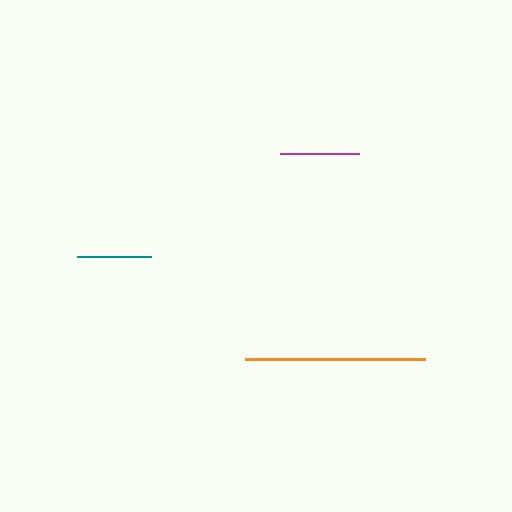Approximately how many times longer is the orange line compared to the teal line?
The orange line is approximately 2.4 times the length of the teal line.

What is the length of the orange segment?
The orange segment is approximately 180 pixels long.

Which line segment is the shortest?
The teal line is the shortest at approximately 75 pixels.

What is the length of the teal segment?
The teal segment is approximately 75 pixels long.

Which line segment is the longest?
The orange line is the longest at approximately 180 pixels.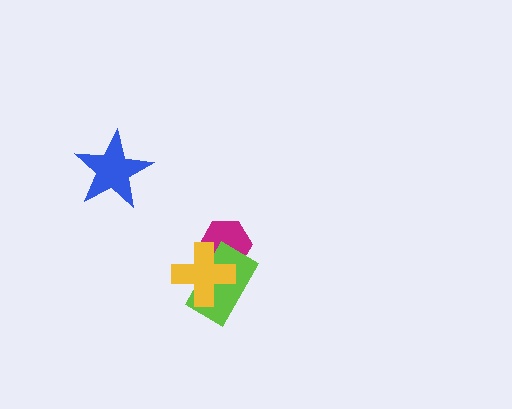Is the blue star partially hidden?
No, no other shape covers it.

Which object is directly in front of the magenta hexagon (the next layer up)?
The lime rectangle is directly in front of the magenta hexagon.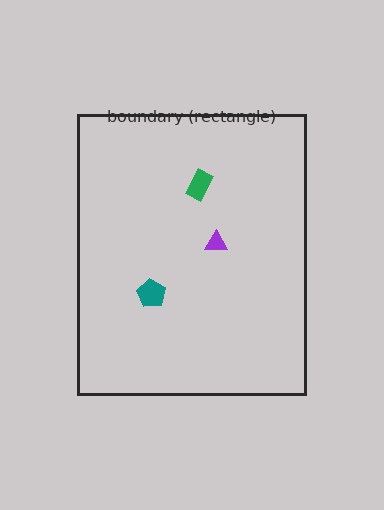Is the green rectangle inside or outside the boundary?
Inside.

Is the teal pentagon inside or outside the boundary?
Inside.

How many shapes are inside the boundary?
3 inside, 0 outside.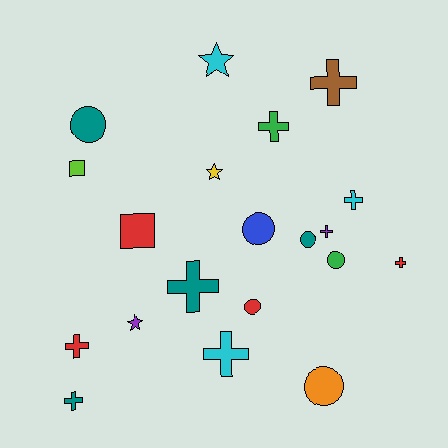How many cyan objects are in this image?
There are 3 cyan objects.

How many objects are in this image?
There are 20 objects.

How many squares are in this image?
There are 2 squares.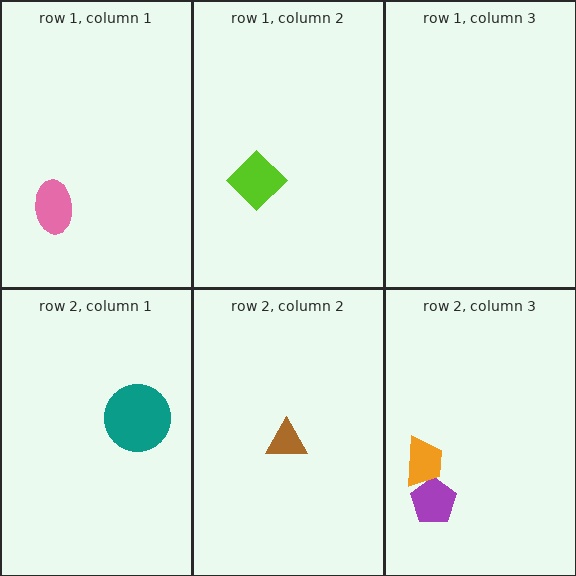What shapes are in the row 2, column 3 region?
The purple pentagon, the orange trapezoid.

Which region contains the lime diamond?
The row 1, column 2 region.